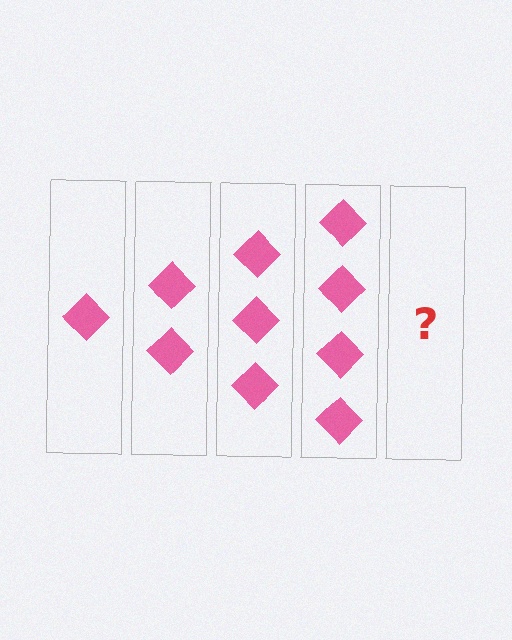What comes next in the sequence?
The next element should be 5 diamonds.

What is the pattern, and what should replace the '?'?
The pattern is that each step adds one more diamond. The '?' should be 5 diamonds.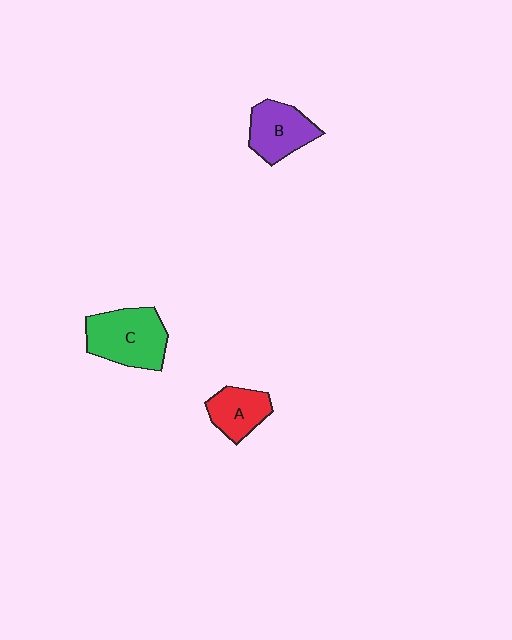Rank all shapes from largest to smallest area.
From largest to smallest: C (green), B (purple), A (red).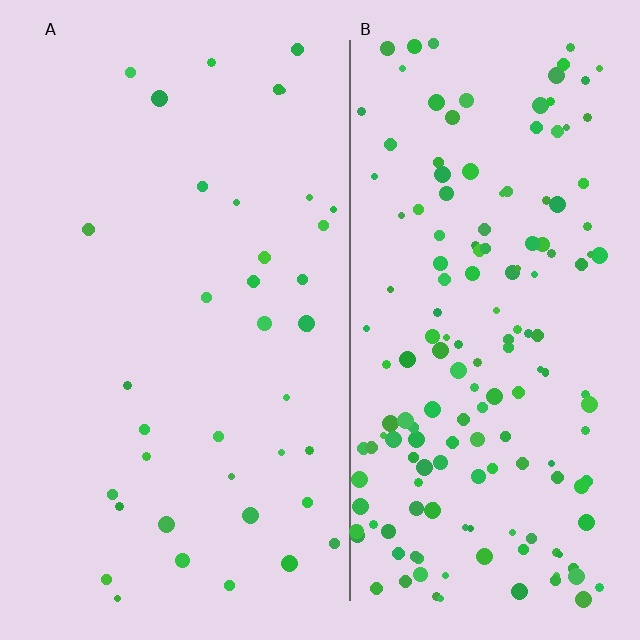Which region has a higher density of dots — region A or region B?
B (the right).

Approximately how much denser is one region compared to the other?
Approximately 4.4× — region B over region A.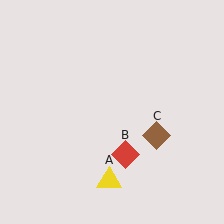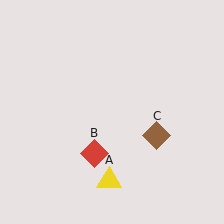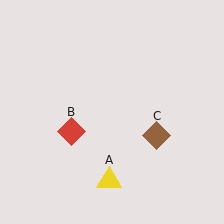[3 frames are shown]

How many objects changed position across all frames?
1 object changed position: red diamond (object B).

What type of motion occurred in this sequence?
The red diamond (object B) rotated clockwise around the center of the scene.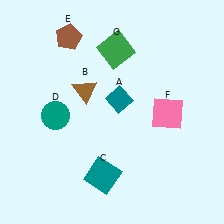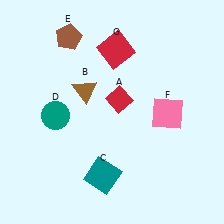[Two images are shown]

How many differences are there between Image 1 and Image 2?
There are 2 differences between the two images.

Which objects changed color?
A changed from teal to red. G changed from green to red.